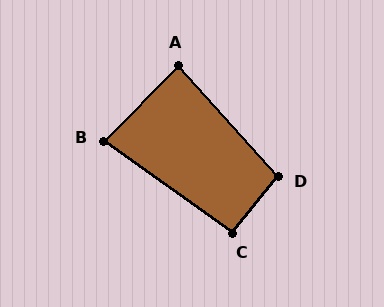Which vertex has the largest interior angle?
D, at approximately 99 degrees.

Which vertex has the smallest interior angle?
B, at approximately 81 degrees.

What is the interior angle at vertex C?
Approximately 93 degrees (approximately right).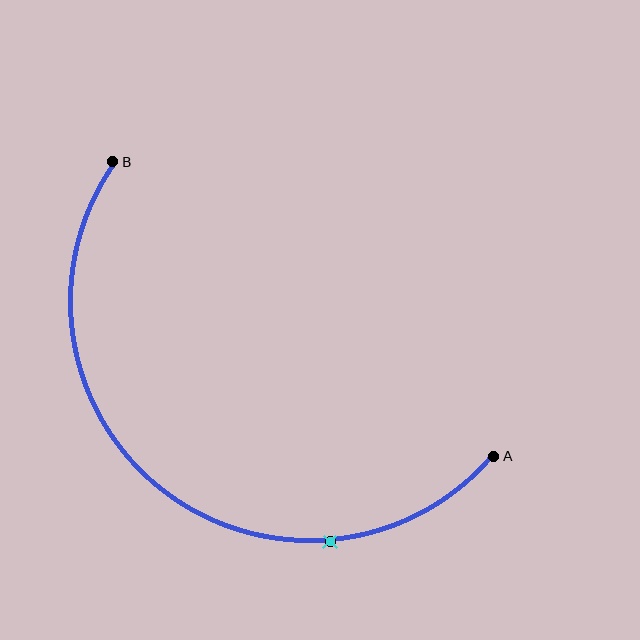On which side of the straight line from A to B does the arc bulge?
The arc bulges below and to the left of the straight line connecting A and B.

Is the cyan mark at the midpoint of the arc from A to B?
No. The cyan mark lies on the arc but is closer to endpoint A. The arc midpoint would be at the point on the curve equidistant along the arc from both A and B.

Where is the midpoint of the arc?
The arc midpoint is the point on the curve farthest from the straight line joining A and B. It sits below and to the left of that line.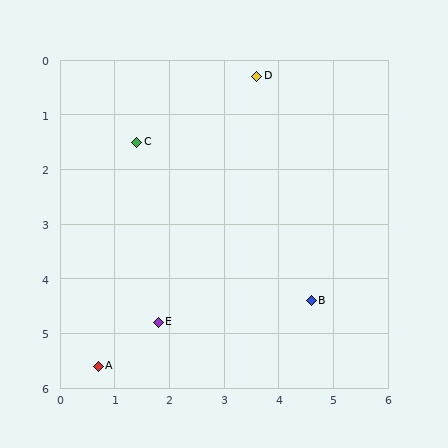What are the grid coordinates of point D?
Point D is at approximately (3.6, 0.3).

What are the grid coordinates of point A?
Point A is at approximately (0.7, 5.6).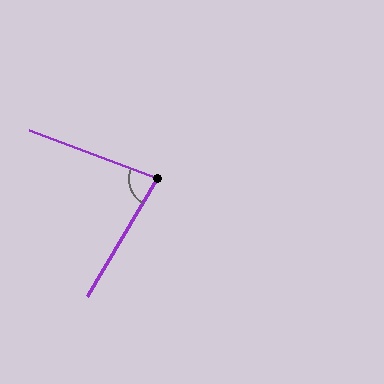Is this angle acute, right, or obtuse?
It is acute.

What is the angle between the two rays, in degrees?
Approximately 80 degrees.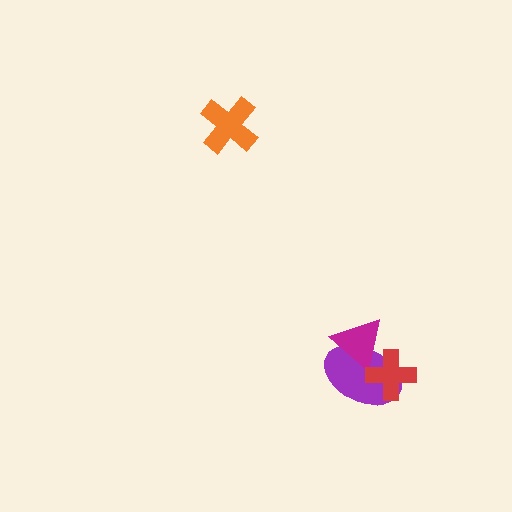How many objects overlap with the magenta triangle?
2 objects overlap with the magenta triangle.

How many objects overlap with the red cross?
2 objects overlap with the red cross.